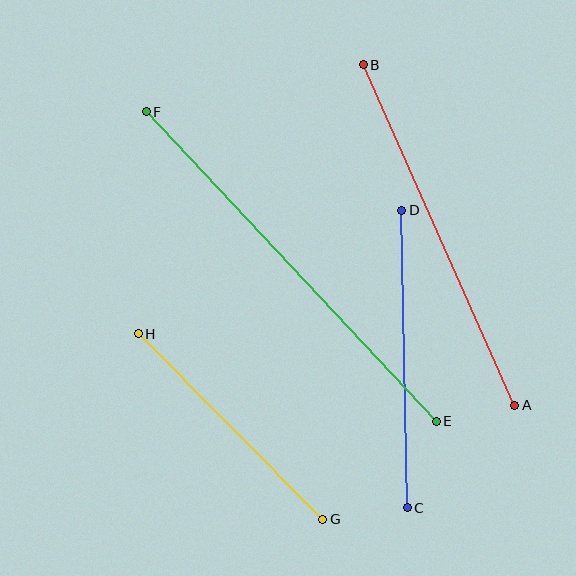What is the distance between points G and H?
The distance is approximately 262 pixels.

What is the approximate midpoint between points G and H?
The midpoint is at approximately (231, 427) pixels.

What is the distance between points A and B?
The distance is approximately 373 pixels.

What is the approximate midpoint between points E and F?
The midpoint is at approximately (291, 266) pixels.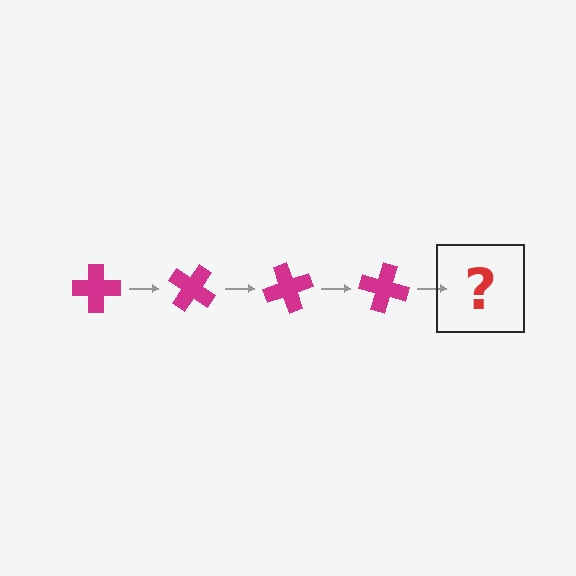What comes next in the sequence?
The next element should be a magenta cross rotated 140 degrees.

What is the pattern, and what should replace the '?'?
The pattern is that the cross rotates 35 degrees each step. The '?' should be a magenta cross rotated 140 degrees.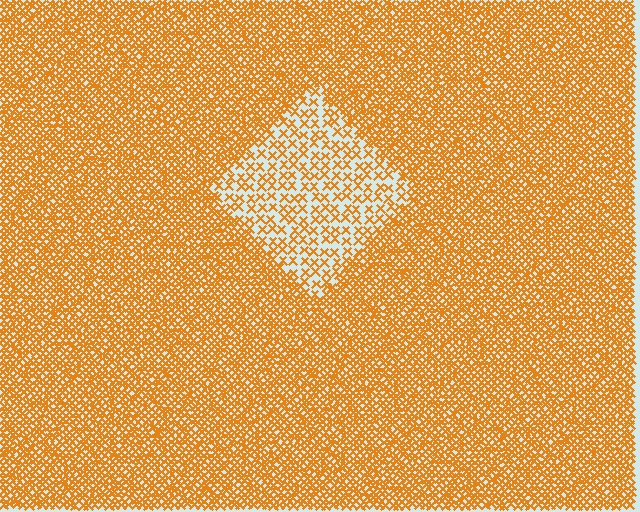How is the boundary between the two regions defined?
The boundary is defined by a change in element density (approximately 2.6x ratio). All elements are the same color, size, and shape.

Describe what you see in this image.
The image contains small orange elements arranged at two different densities. A diamond-shaped region is visible where the elements are less densely packed than the surrounding area.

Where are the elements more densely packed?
The elements are more densely packed outside the diamond boundary.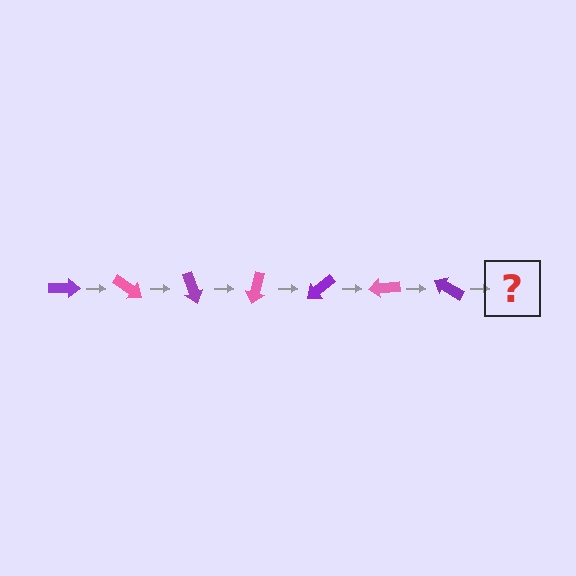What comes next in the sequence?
The next element should be a pink arrow, rotated 245 degrees from the start.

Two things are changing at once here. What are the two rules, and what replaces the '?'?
The two rules are that it rotates 35 degrees each step and the color cycles through purple and pink. The '?' should be a pink arrow, rotated 245 degrees from the start.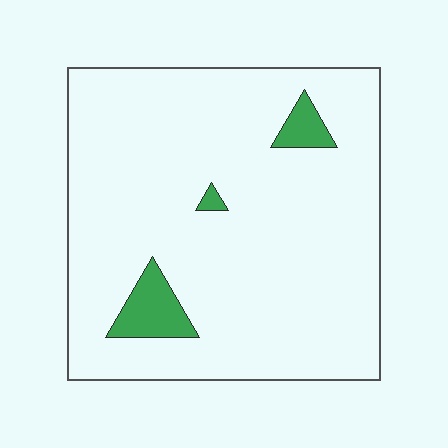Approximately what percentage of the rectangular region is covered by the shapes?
Approximately 5%.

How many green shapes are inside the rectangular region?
3.